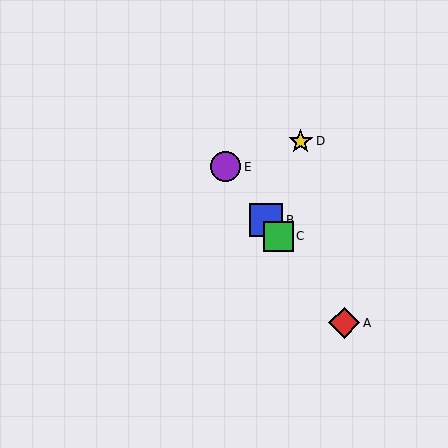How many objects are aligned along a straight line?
4 objects (A, B, C, E) are aligned along a straight line.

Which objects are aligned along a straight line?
Objects A, B, C, E are aligned along a straight line.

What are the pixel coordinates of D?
Object D is at (301, 142).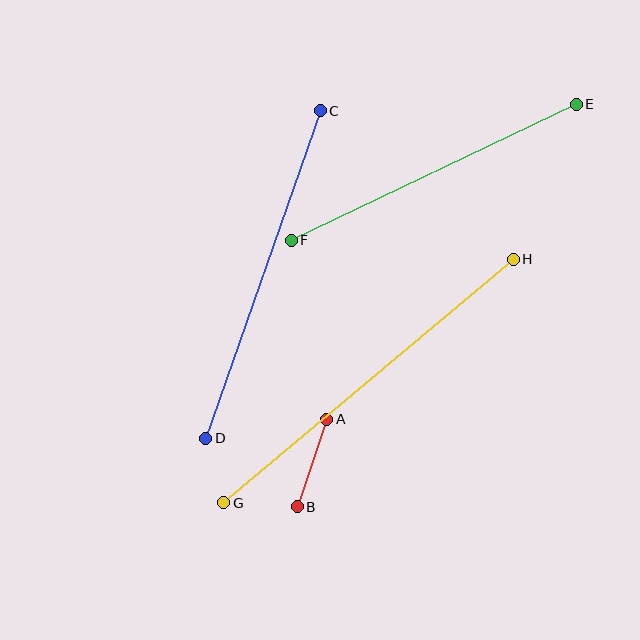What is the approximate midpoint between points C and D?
The midpoint is at approximately (263, 274) pixels.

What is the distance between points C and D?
The distance is approximately 347 pixels.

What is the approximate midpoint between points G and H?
The midpoint is at approximately (368, 381) pixels.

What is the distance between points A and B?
The distance is approximately 92 pixels.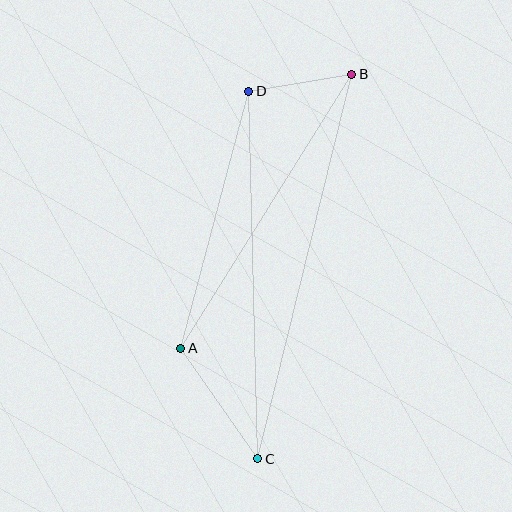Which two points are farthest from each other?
Points B and C are farthest from each other.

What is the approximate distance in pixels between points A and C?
The distance between A and C is approximately 134 pixels.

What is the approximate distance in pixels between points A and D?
The distance between A and D is approximately 266 pixels.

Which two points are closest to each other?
Points B and D are closest to each other.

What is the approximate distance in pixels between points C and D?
The distance between C and D is approximately 367 pixels.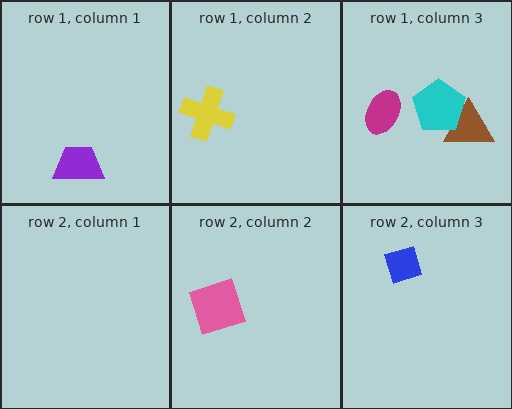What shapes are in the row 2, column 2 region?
The pink square.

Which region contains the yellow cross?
The row 1, column 2 region.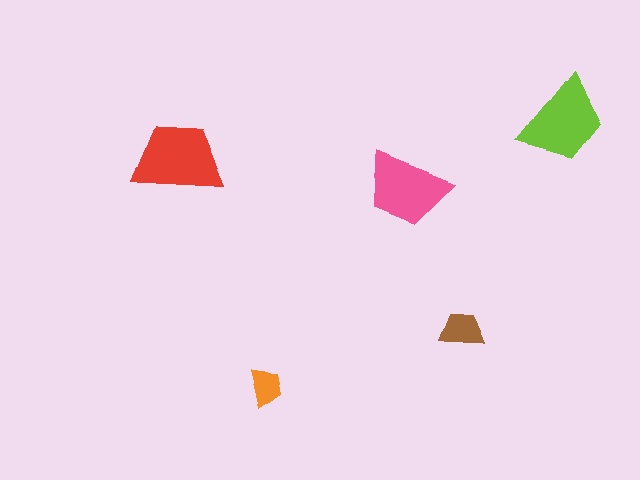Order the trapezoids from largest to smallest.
the red one, the lime one, the pink one, the brown one, the orange one.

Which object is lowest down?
The orange trapezoid is bottommost.